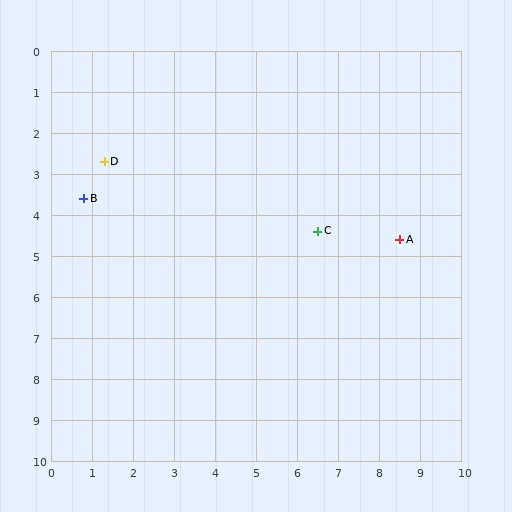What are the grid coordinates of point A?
Point A is at approximately (8.5, 4.6).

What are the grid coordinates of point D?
Point D is at approximately (1.3, 2.7).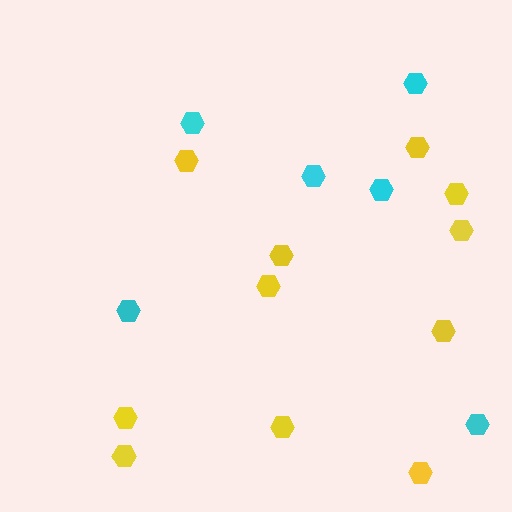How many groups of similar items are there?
There are 2 groups: one group of yellow hexagons (11) and one group of cyan hexagons (6).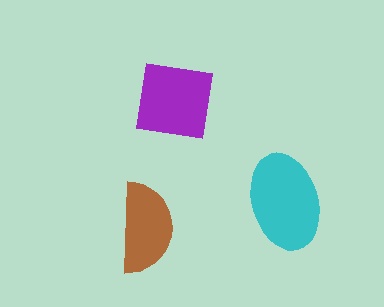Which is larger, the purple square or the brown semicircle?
The purple square.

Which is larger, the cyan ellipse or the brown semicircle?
The cyan ellipse.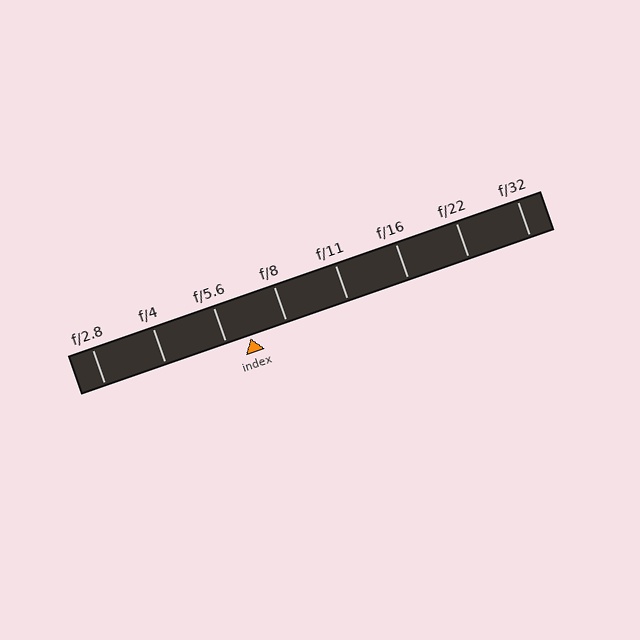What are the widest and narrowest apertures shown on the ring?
The widest aperture shown is f/2.8 and the narrowest is f/32.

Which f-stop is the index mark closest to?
The index mark is closest to f/5.6.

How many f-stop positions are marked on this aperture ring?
There are 8 f-stop positions marked.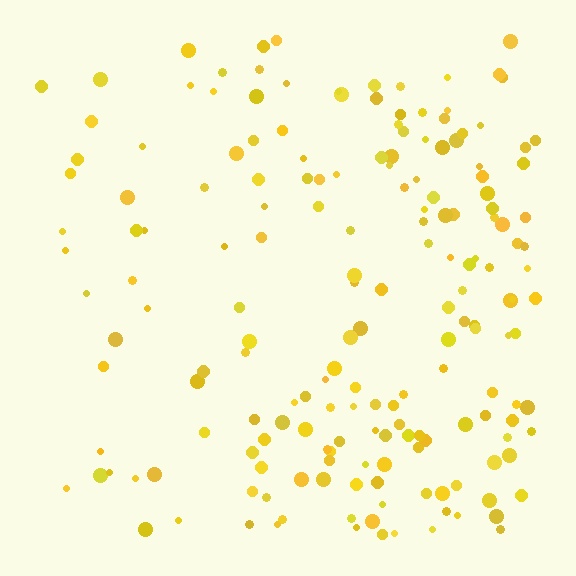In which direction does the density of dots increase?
From left to right, with the right side densest.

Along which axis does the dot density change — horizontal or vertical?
Horizontal.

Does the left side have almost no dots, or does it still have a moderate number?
Still a moderate number, just noticeably fewer than the right.